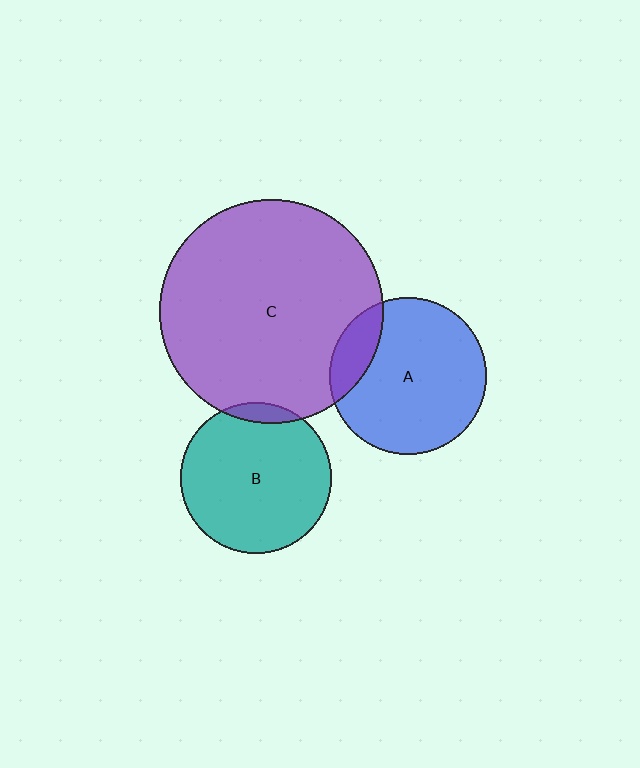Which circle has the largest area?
Circle C (purple).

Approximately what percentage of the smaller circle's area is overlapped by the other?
Approximately 5%.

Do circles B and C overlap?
Yes.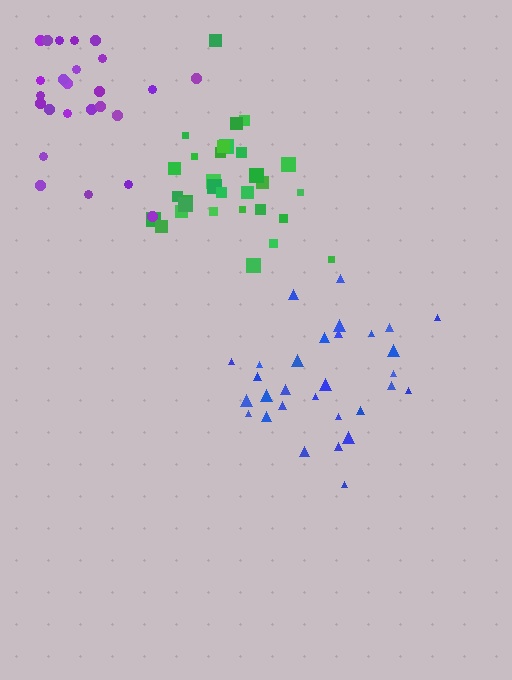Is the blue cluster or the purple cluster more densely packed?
Blue.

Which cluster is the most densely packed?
Green.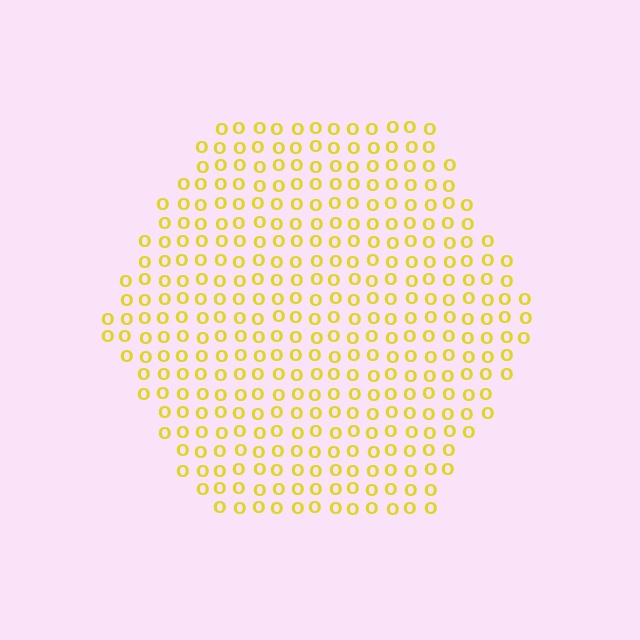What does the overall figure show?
The overall figure shows a hexagon.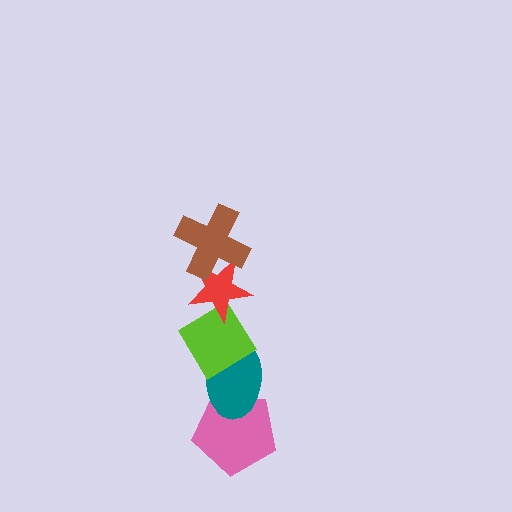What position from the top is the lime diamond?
The lime diamond is 3rd from the top.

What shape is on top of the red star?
The brown cross is on top of the red star.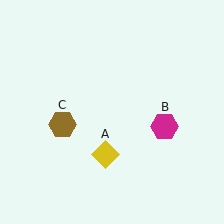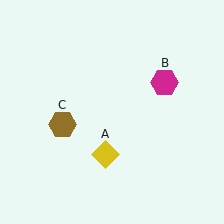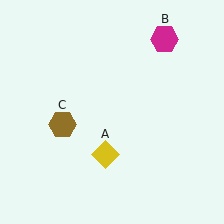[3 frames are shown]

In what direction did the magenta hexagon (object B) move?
The magenta hexagon (object B) moved up.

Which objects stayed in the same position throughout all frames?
Yellow diamond (object A) and brown hexagon (object C) remained stationary.